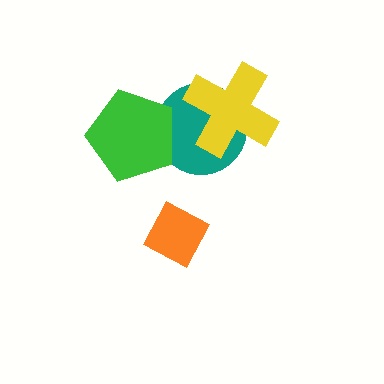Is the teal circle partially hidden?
Yes, it is partially covered by another shape.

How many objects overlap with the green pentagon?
1 object overlaps with the green pentagon.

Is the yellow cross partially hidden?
No, no other shape covers it.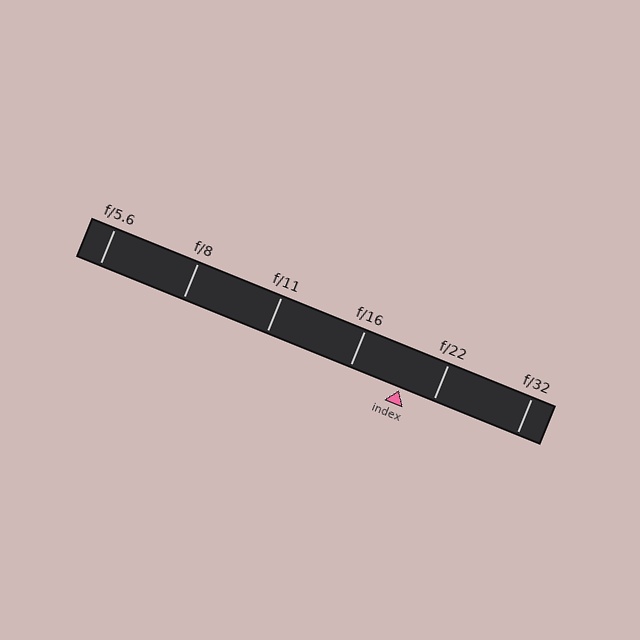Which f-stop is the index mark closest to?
The index mark is closest to f/22.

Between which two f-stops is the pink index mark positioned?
The index mark is between f/16 and f/22.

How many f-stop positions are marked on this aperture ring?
There are 6 f-stop positions marked.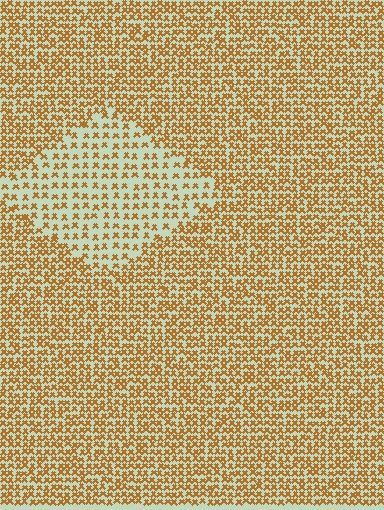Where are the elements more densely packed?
The elements are more densely packed outside the diamond boundary.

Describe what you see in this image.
The image contains small brown elements arranged at two different densities. A diamond-shaped region is visible where the elements are less densely packed than the surrounding area.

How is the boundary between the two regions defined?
The boundary is defined by a change in element density (approximately 2.0x ratio). All elements are the same color, size, and shape.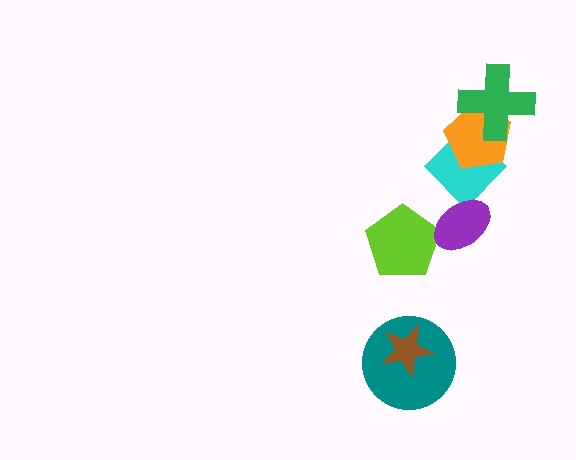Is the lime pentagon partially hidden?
Yes, it is partially covered by another shape.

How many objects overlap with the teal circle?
1 object overlaps with the teal circle.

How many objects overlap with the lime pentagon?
1 object overlaps with the lime pentagon.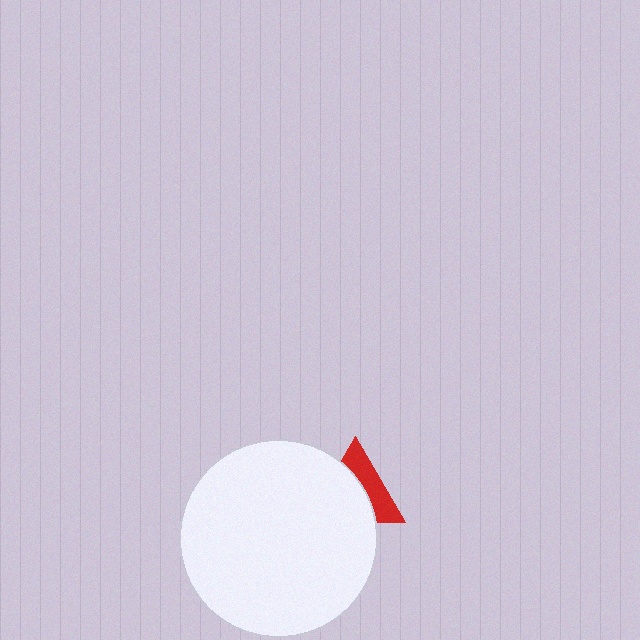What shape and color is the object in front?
The object in front is a white circle.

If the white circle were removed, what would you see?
You would see the complete red triangle.